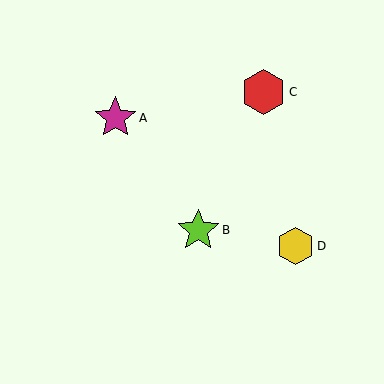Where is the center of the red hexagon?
The center of the red hexagon is at (263, 92).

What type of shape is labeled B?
Shape B is a lime star.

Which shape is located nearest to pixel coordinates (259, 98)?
The red hexagon (labeled C) at (263, 92) is nearest to that location.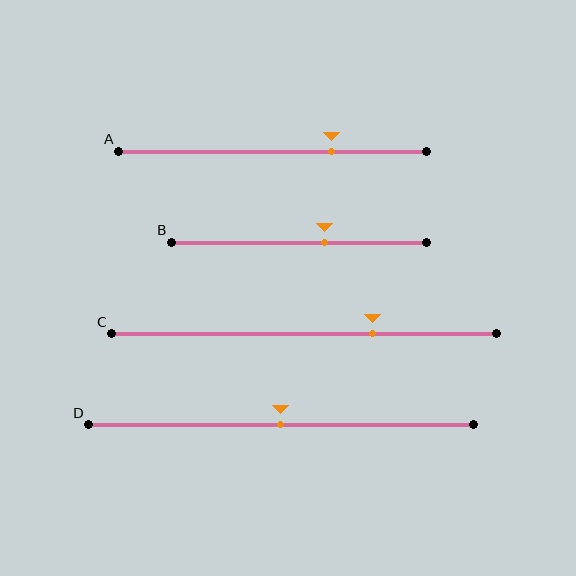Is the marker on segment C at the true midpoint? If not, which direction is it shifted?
No, the marker on segment C is shifted to the right by about 18% of the segment length.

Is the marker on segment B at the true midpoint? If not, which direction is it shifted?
No, the marker on segment B is shifted to the right by about 10% of the segment length.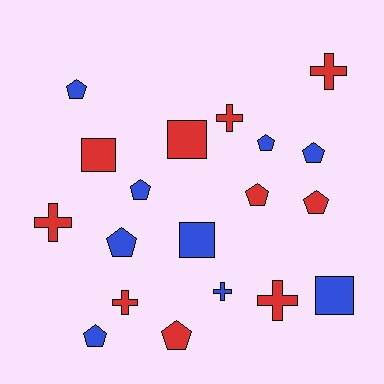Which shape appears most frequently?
Pentagon, with 9 objects.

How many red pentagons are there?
There are 3 red pentagons.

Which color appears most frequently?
Red, with 10 objects.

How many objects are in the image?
There are 19 objects.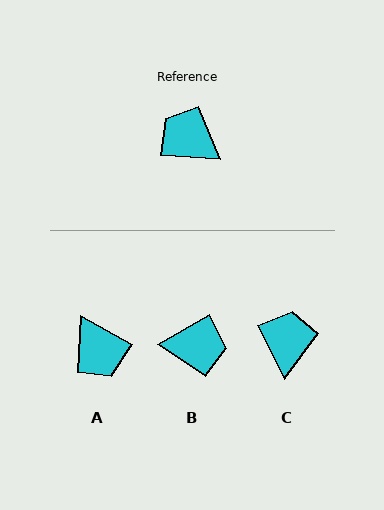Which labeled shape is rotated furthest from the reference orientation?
A, about 154 degrees away.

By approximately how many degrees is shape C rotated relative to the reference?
Approximately 60 degrees clockwise.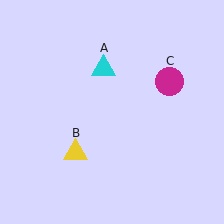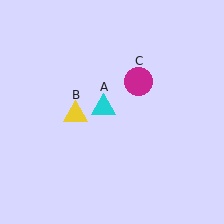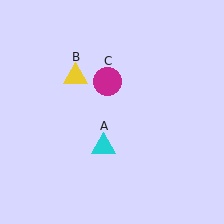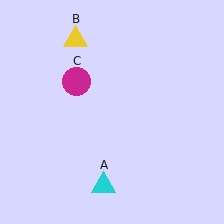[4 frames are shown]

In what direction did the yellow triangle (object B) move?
The yellow triangle (object B) moved up.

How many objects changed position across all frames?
3 objects changed position: cyan triangle (object A), yellow triangle (object B), magenta circle (object C).